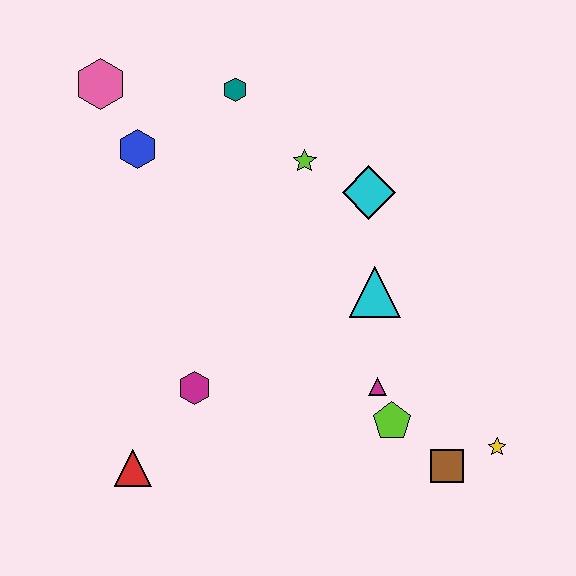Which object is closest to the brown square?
The yellow star is closest to the brown square.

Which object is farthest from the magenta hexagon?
The pink hexagon is farthest from the magenta hexagon.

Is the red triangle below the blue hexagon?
Yes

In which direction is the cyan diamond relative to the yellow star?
The cyan diamond is above the yellow star.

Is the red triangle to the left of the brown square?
Yes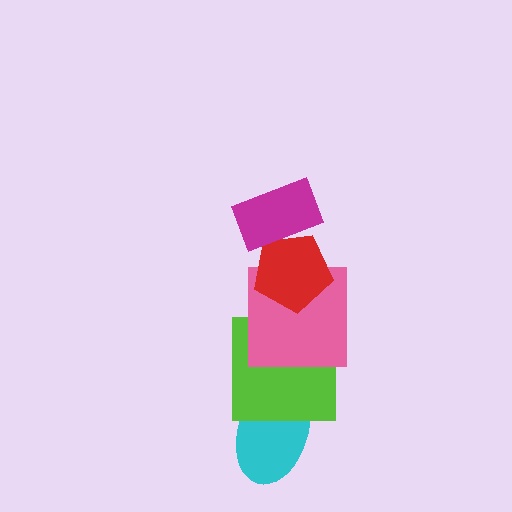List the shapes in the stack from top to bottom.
From top to bottom: the magenta rectangle, the red pentagon, the pink square, the lime square, the cyan ellipse.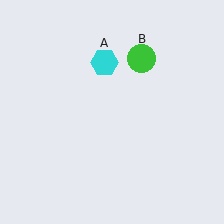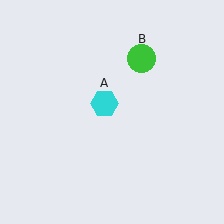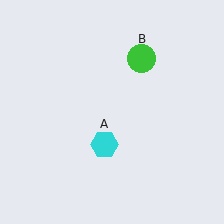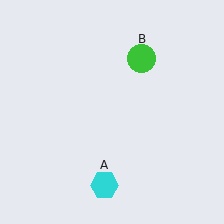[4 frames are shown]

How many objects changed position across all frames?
1 object changed position: cyan hexagon (object A).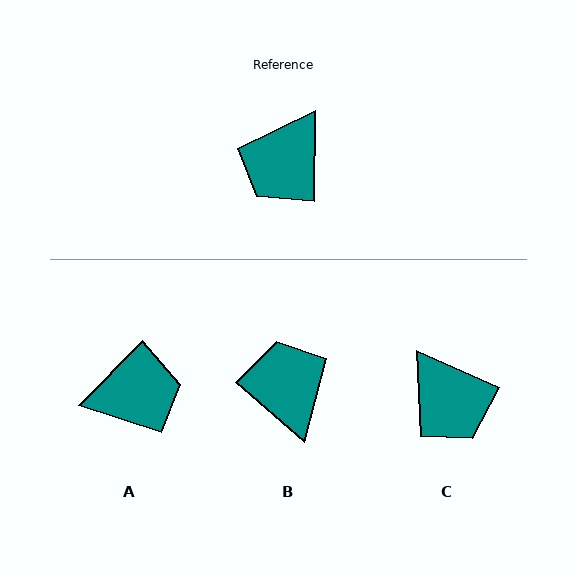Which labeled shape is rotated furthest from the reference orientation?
A, about 136 degrees away.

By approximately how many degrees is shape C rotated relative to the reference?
Approximately 66 degrees counter-clockwise.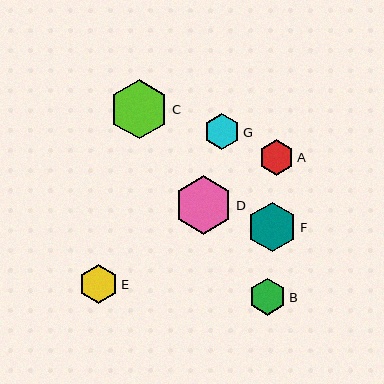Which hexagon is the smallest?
Hexagon A is the smallest with a size of approximately 35 pixels.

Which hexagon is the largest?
Hexagon C is the largest with a size of approximately 59 pixels.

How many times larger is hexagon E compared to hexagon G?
Hexagon E is approximately 1.1 times the size of hexagon G.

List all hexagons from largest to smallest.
From largest to smallest: C, D, F, E, B, G, A.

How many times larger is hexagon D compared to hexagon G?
Hexagon D is approximately 1.6 times the size of hexagon G.